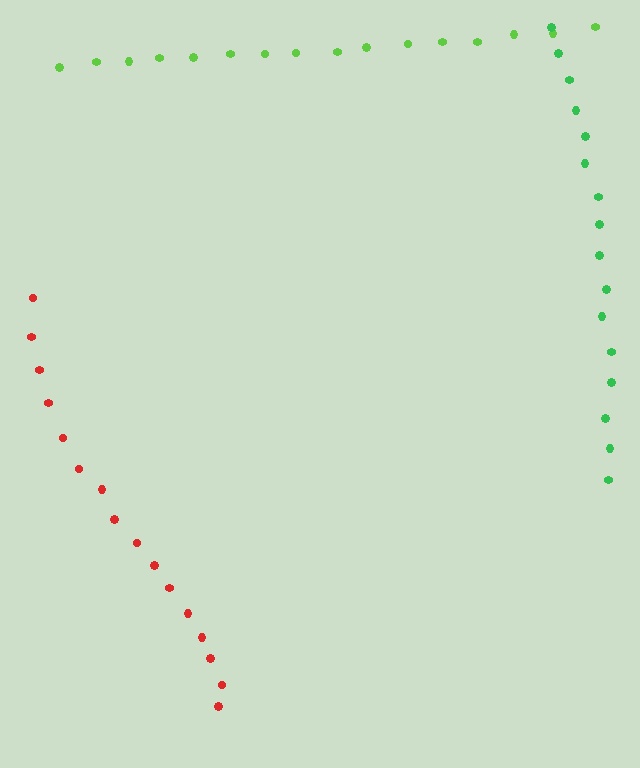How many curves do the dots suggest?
There are 3 distinct paths.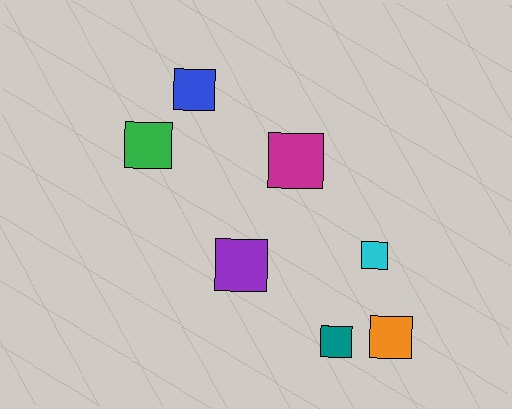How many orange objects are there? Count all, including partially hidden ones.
There is 1 orange object.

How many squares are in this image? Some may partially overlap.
There are 7 squares.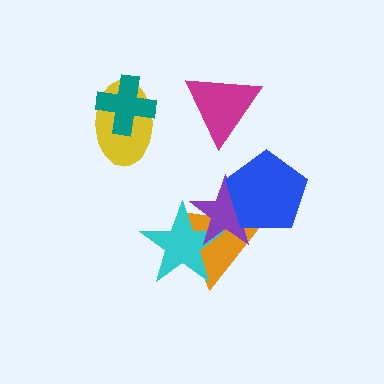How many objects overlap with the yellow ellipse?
1 object overlaps with the yellow ellipse.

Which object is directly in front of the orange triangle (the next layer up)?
The cyan star is directly in front of the orange triangle.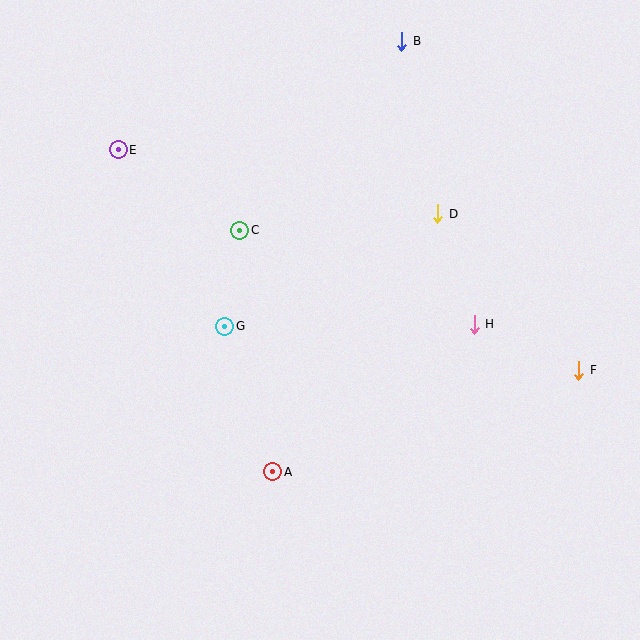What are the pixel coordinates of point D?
Point D is at (438, 214).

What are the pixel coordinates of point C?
Point C is at (240, 230).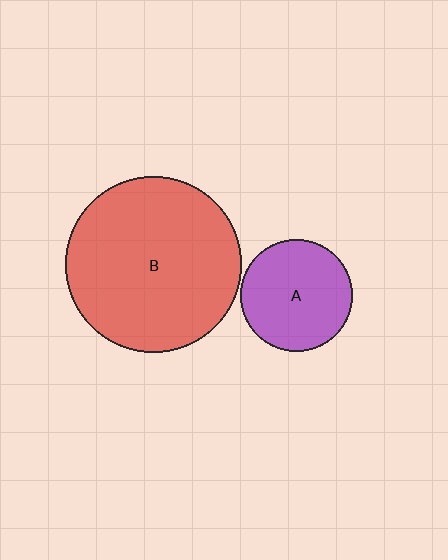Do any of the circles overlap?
No, none of the circles overlap.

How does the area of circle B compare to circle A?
Approximately 2.4 times.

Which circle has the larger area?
Circle B (red).